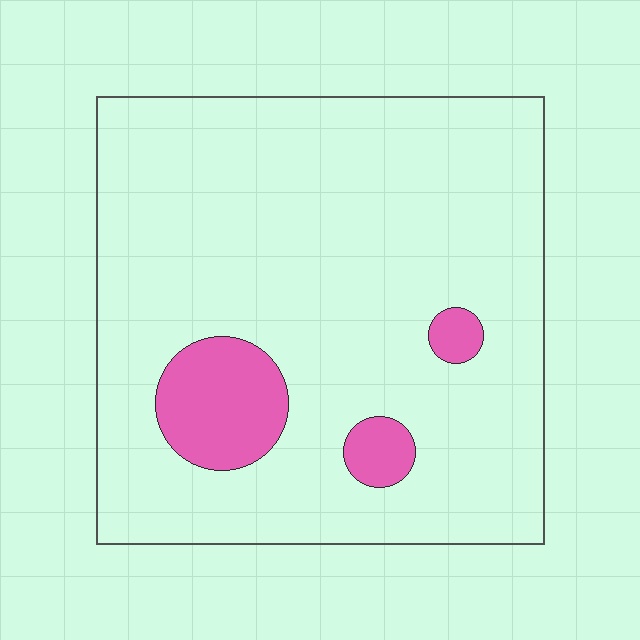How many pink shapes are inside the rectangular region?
3.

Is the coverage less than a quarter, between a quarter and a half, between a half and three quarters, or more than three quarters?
Less than a quarter.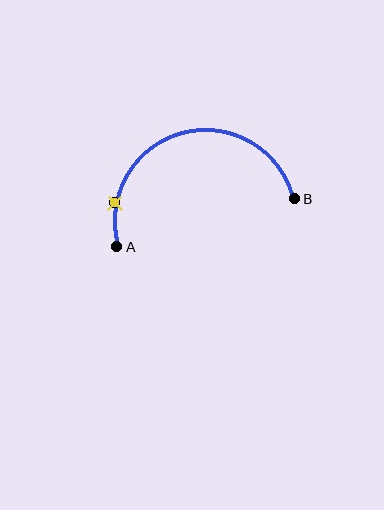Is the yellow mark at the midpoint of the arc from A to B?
No. The yellow mark lies on the arc but is closer to endpoint A. The arc midpoint would be at the point on the curve equidistant along the arc from both A and B.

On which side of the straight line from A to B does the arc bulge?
The arc bulges above the straight line connecting A and B.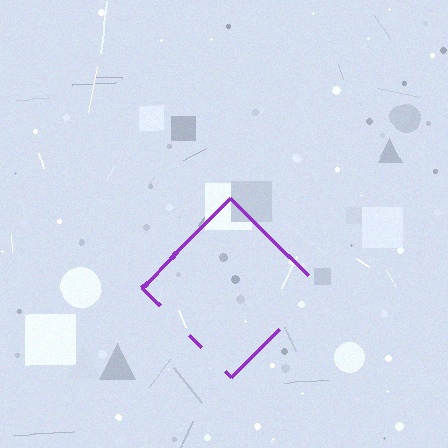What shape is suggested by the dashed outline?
The dashed outline suggests a diamond.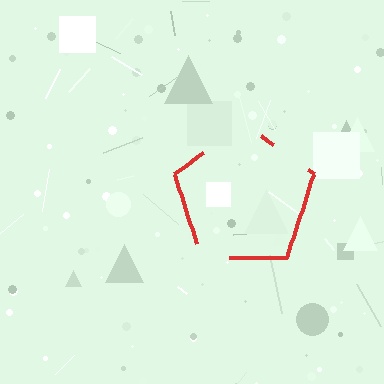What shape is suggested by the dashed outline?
The dashed outline suggests a pentagon.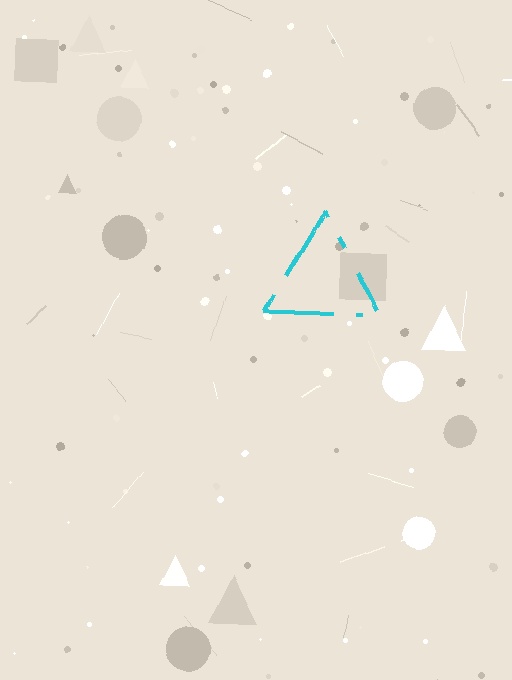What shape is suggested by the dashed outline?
The dashed outline suggests a triangle.